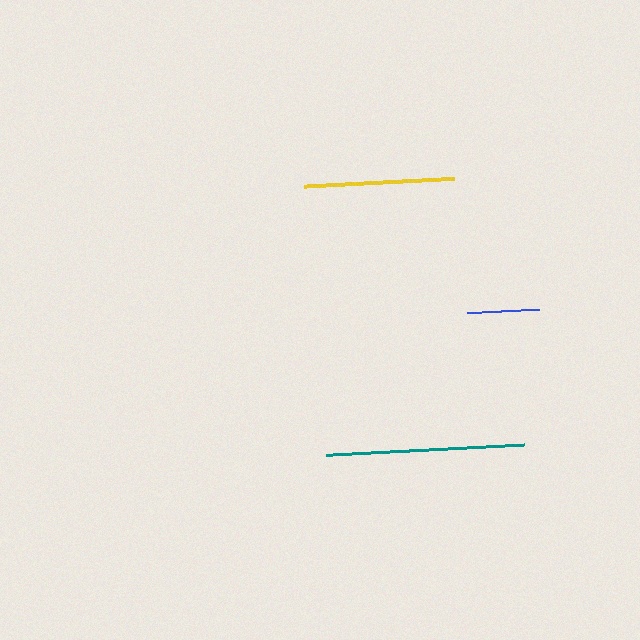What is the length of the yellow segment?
The yellow segment is approximately 150 pixels long.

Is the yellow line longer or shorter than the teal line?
The teal line is longer than the yellow line.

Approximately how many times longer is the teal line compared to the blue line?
The teal line is approximately 2.8 times the length of the blue line.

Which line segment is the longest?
The teal line is the longest at approximately 198 pixels.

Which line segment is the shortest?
The blue line is the shortest at approximately 72 pixels.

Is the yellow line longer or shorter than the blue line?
The yellow line is longer than the blue line.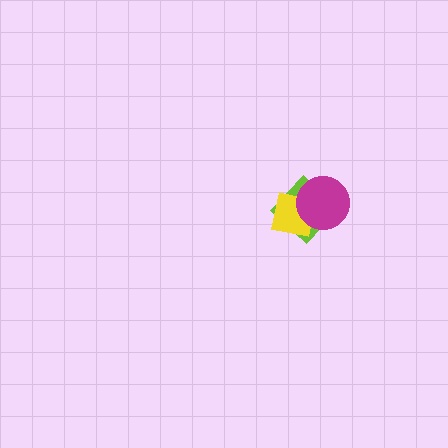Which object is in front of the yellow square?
The magenta circle is in front of the yellow square.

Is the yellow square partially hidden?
Yes, it is partially covered by another shape.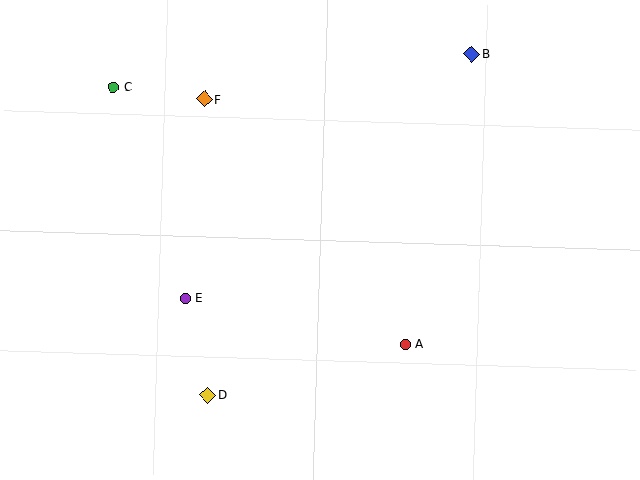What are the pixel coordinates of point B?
Point B is at (472, 54).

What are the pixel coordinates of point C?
Point C is at (113, 87).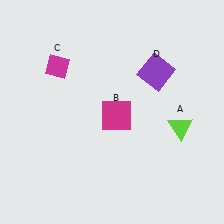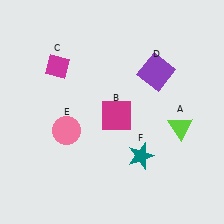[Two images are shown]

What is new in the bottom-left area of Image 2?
A pink circle (E) was added in the bottom-left area of Image 2.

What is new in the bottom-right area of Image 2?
A teal star (F) was added in the bottom-right area of Image 2.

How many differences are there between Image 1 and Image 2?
There are 2 differences between the two images.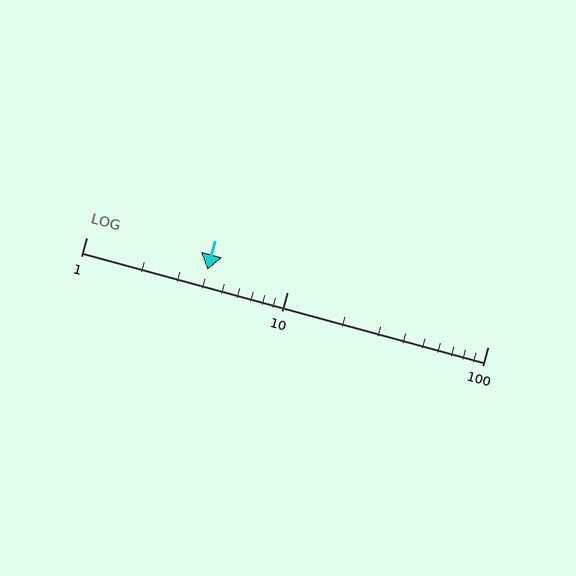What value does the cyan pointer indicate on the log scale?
The pointer indicates approximately 4.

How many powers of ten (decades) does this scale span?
The scale spans 2 decades, from 1 to 100.